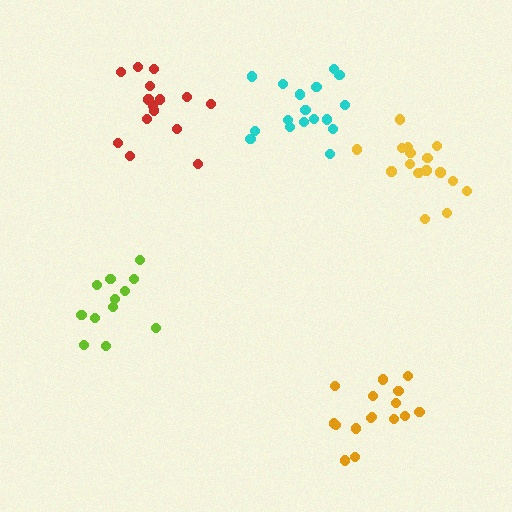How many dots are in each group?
Group 1: 12 dots, Group 2: 16 dots, Group 3: 17 dots, Group 4: 15 dots, Group 5: 16 dots (76 total).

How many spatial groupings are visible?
There are 5 spatial groupings.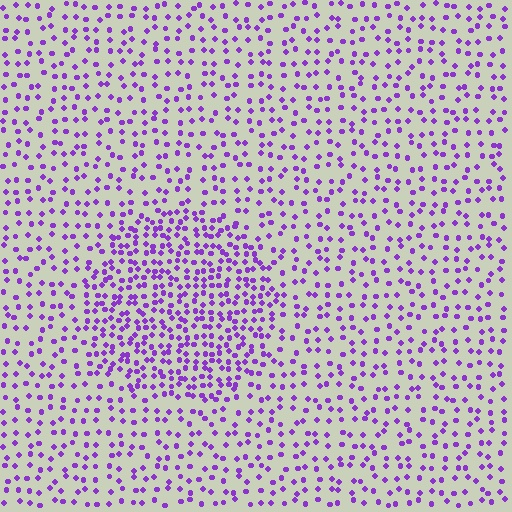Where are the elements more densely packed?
The elements are more densely packed inside the circle boundary.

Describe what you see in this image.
The image contains small purple elements arranged at two different densities. A circle-shaped region is visible where the elements are more densely packed than the surrounding area.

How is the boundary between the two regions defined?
The boundary is defined by a change in element density (approximately 1.9x ratio). All elements are the same color, size, and shape.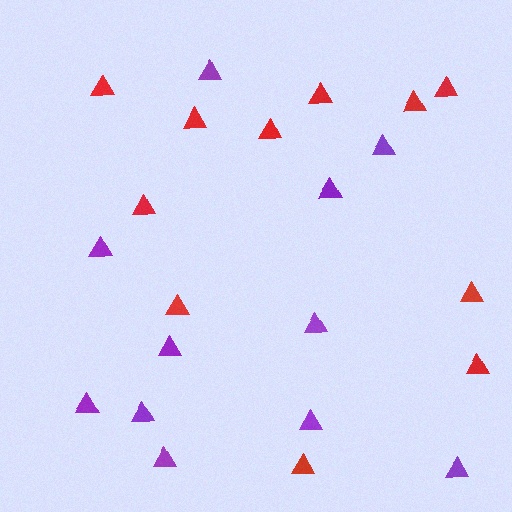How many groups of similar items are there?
There are 2 groups: one group of red triangles (11) and one group of purple triangles (11).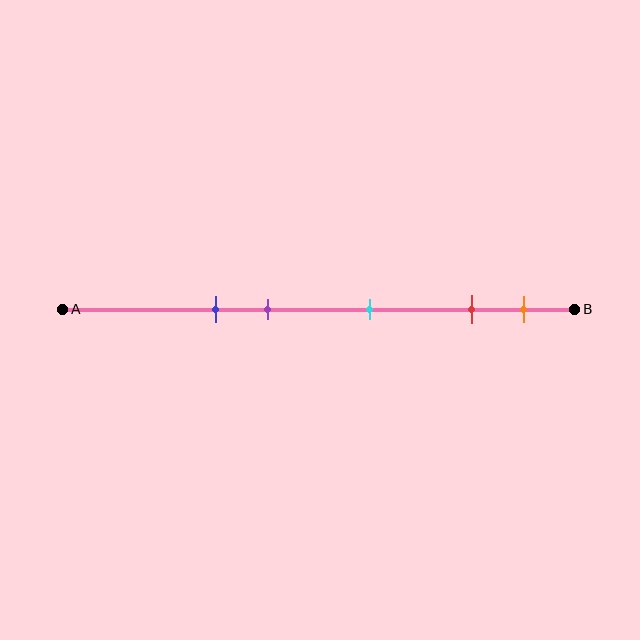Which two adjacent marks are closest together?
The red and orange marks are the closest adjacent pair.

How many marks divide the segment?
There are 5 marks dividing the segment.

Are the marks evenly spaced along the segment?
No, the marks are not evenly spaced.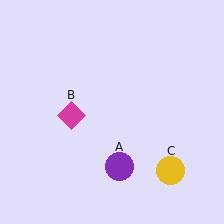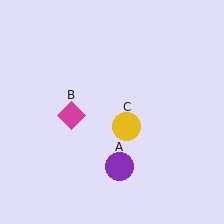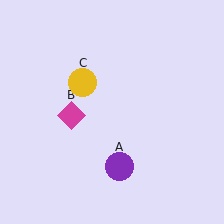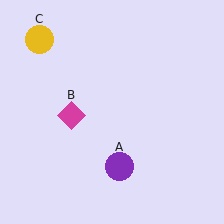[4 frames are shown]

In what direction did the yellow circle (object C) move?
The yellow circle (object C) moved up and to the left.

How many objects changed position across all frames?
1 object changed position: yellow circle (object C).